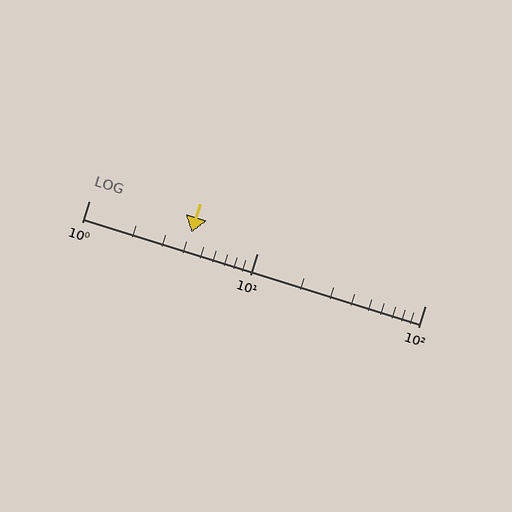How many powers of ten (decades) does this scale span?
The scale spans 2 decades, from 1 to 100.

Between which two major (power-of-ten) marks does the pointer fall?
The pointer is between 1 and 10.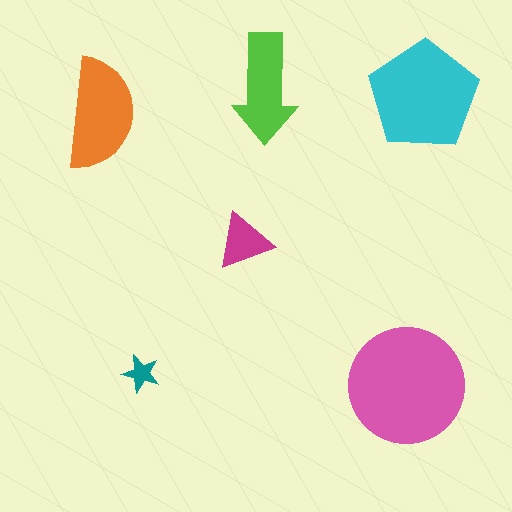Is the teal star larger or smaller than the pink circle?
Smaller.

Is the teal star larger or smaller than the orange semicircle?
Smaller.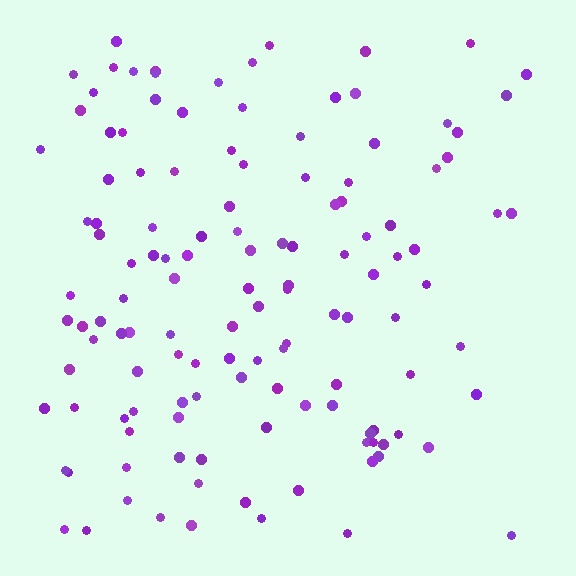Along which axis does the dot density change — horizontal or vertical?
Horizontal.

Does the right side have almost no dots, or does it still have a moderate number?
Still a moderate number, just noticeably fewer than the left.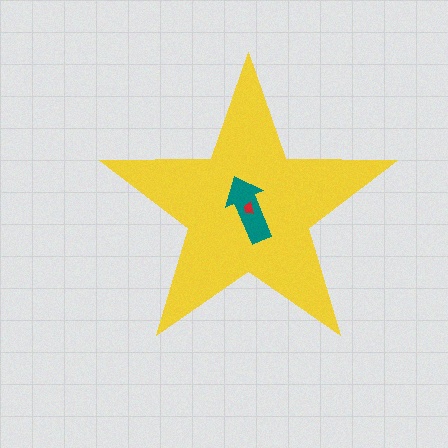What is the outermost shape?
The yellow star.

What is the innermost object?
The red trapezoid.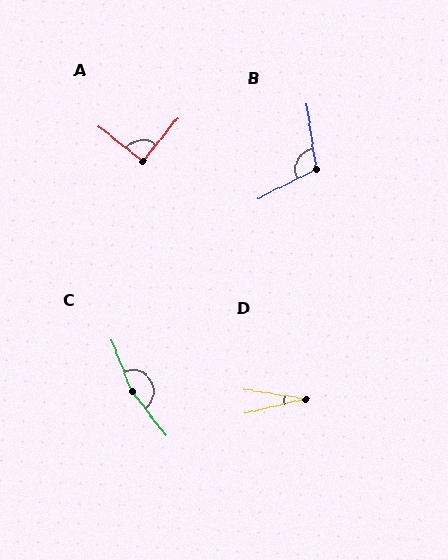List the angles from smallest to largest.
D (23°), A (91°), B (109°), C (164°).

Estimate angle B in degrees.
Approximately 109 degrees.